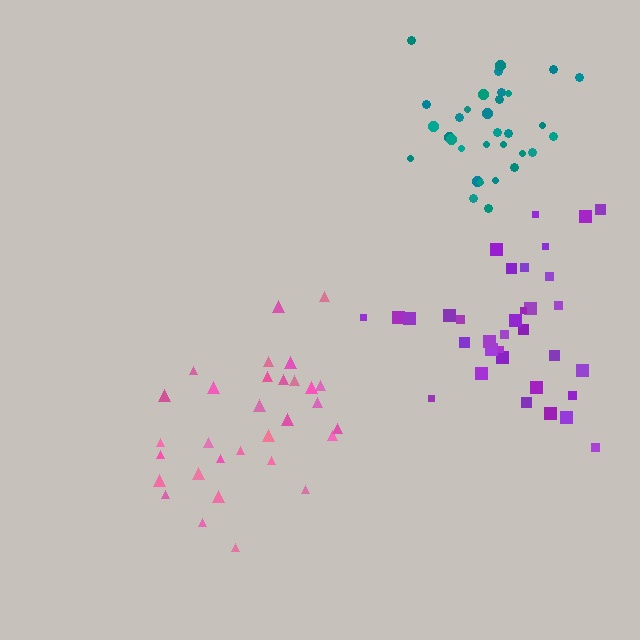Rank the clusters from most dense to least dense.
teal, purple, pink.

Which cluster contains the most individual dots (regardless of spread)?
Purple (34).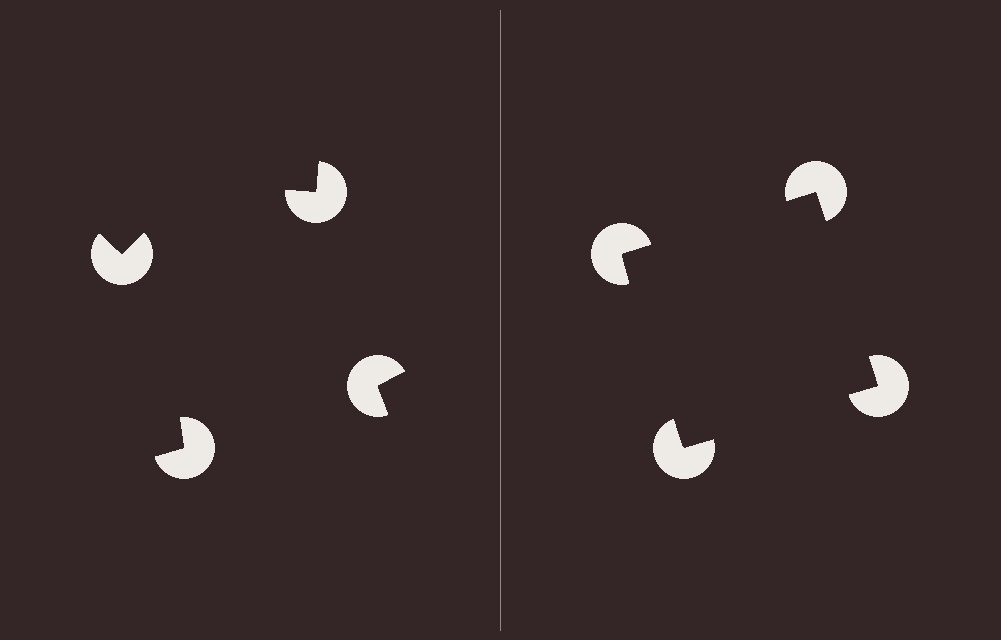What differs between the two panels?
The pac-man discs are positioned identically on both sides; only the wedge orientations differ. On the right they align to a square; on the left they are misaligned.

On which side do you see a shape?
An illusory square appears on the right side. On the left side the wedge cuts are rotated, so no coherent shape forms.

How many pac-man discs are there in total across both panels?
8 — 4 on each side.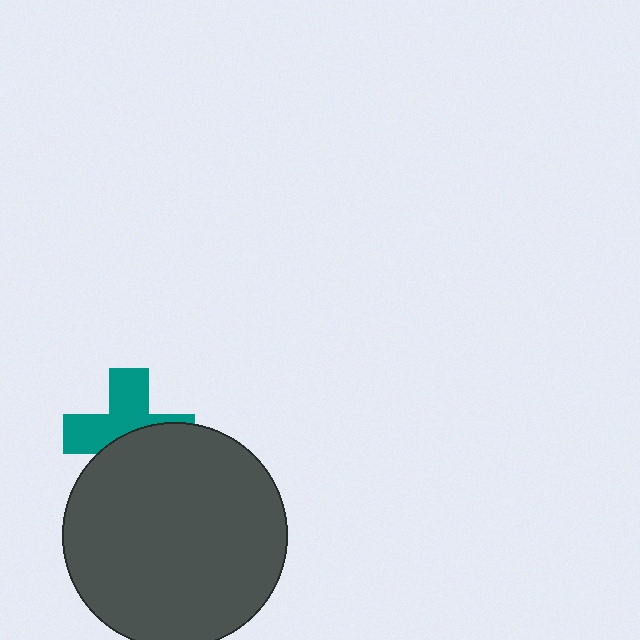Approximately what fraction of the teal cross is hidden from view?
Roughly 47% of the teal cross is hidden behind the dark gray circle.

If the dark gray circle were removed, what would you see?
You would see the complete teal cross.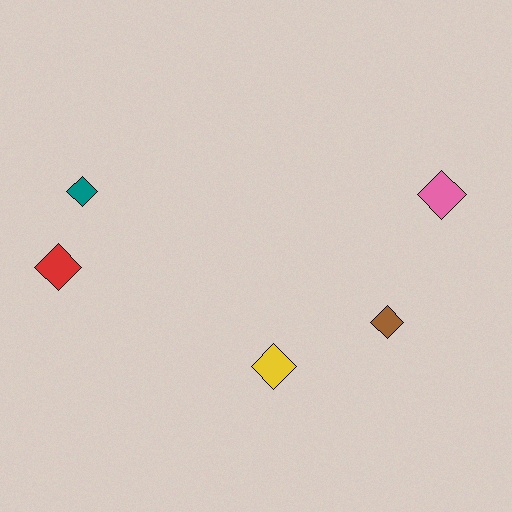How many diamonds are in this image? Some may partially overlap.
There are 5 diamonds.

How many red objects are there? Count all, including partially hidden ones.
There is 1 red object.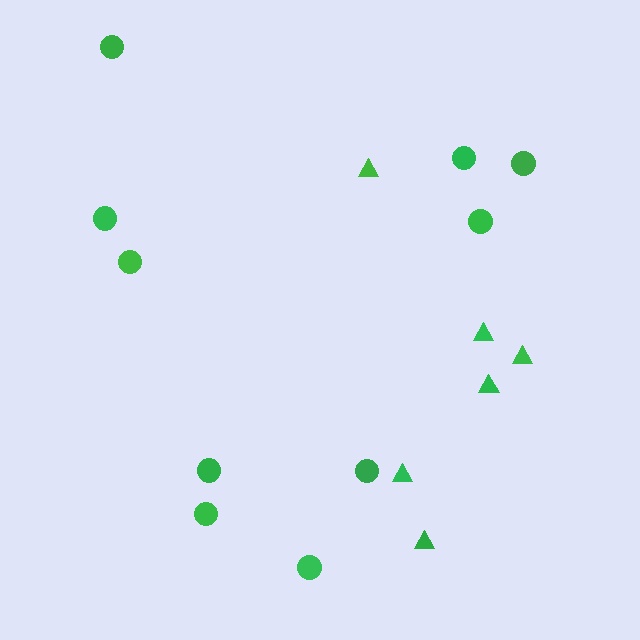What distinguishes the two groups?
There are 2 groups: one group of triangles (6) and one group of circles (10).